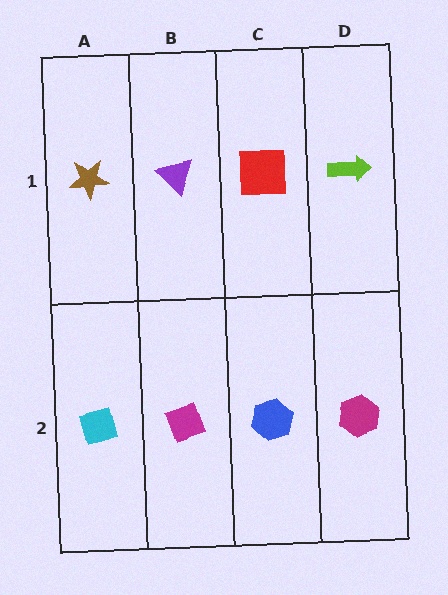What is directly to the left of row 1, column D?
A red square.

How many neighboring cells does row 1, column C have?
3.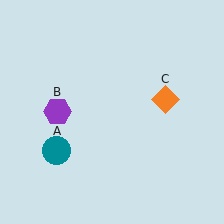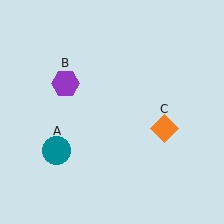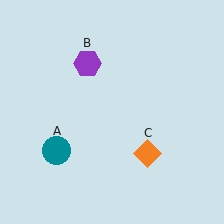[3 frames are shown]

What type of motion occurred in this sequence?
The purple hexagon (object B), orange diamond (object C) rotated clockwise around the center of the scene.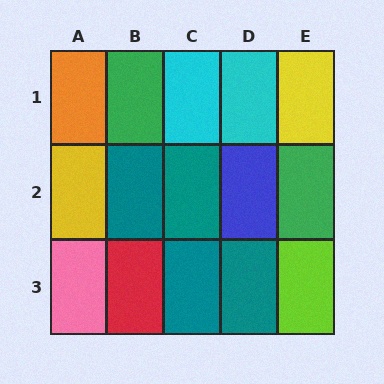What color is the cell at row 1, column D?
Cyan.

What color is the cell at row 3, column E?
Lime.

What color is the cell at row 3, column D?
Teal.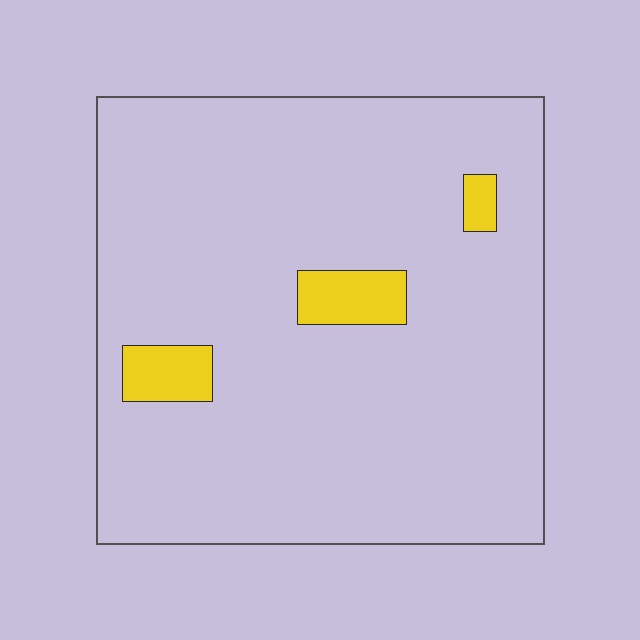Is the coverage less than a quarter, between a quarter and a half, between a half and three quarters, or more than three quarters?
Less than a quarter.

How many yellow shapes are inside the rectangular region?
3.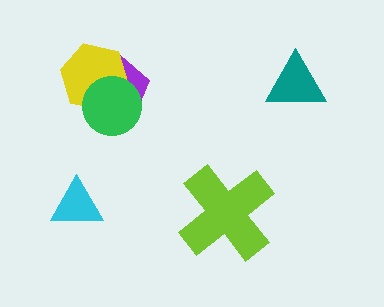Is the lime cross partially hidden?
No, no other shape covers it.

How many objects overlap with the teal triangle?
0 objects overlap with the teal triangle.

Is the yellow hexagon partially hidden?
Yes, it is partially covered by another shape.